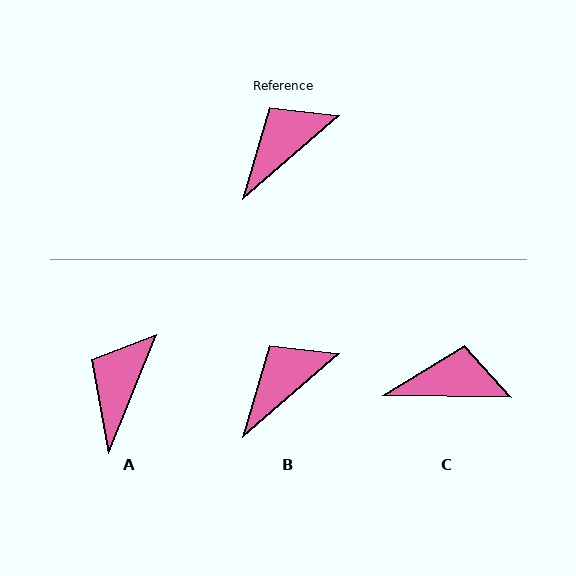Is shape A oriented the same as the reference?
No, it is off by about 27 degrees.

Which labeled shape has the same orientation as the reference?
B.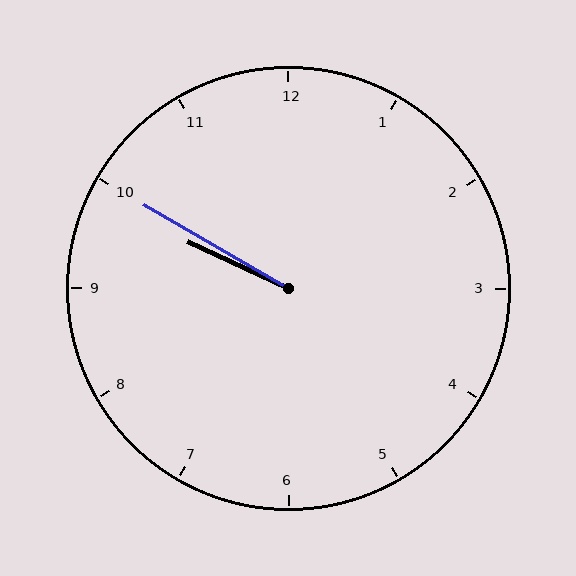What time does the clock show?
9:50.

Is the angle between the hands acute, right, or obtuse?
It is acute.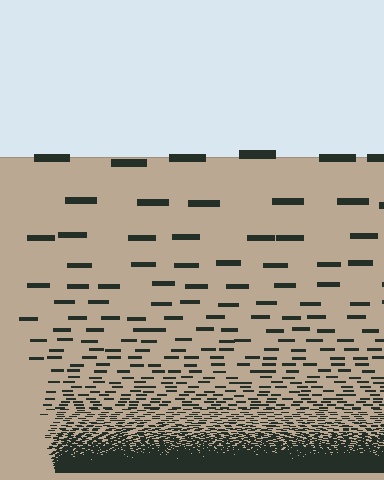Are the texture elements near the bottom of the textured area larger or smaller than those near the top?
Smaller. The gradient is inverted — elements near the bottom are smaller and denser.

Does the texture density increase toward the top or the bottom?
Density increases toward the bottom.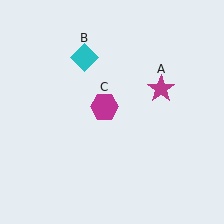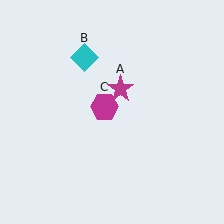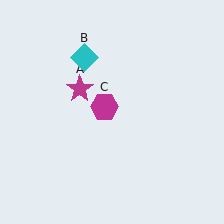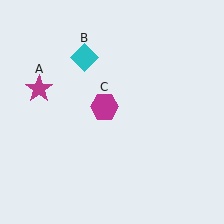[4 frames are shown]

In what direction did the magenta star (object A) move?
The magenta star (object A) moved left.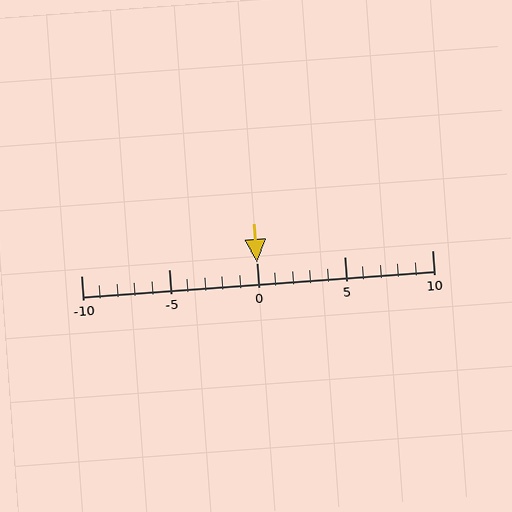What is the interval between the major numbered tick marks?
The major tick marks are spaced 5 units apart.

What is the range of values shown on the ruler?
The ruler shows values from -10 to 10.